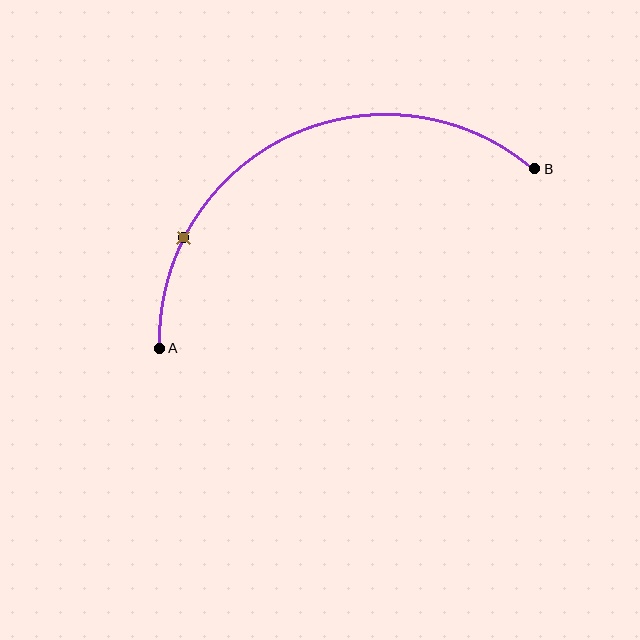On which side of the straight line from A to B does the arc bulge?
The arc bulges above the straight line connecting A and B.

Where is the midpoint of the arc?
The arc midpoint is the point on the curve farthest from the straight line joining A and B. It sits above that line.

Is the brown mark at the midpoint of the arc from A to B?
No. The brown mark lies on the arc but is closer to endpoint A. The arc midpoint would be at the point on the curve equidistant along the arc from both A and B.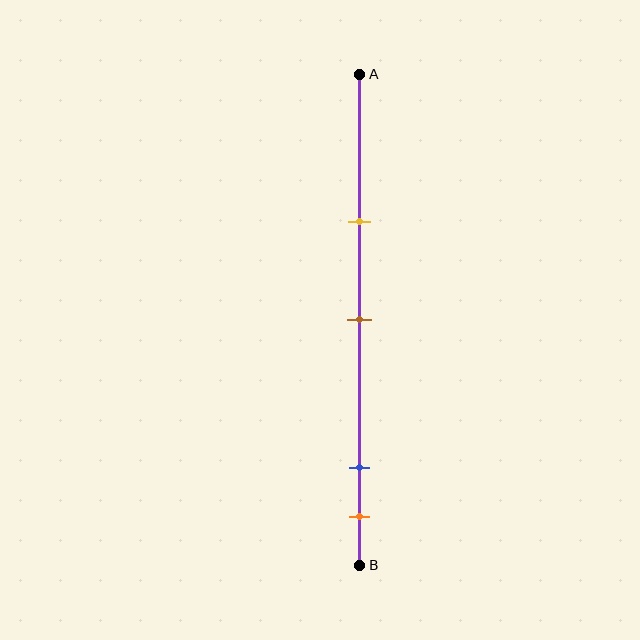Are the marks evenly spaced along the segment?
No, the marks are not evenly spaced.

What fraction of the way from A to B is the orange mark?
The orange mark is approximately 90% (0.9) of the way from A to B.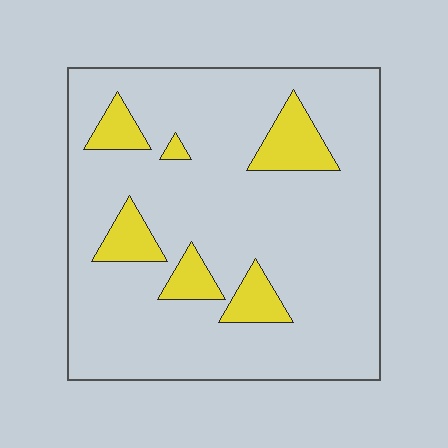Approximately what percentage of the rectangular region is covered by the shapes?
Approximately 15%.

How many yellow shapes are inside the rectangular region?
6.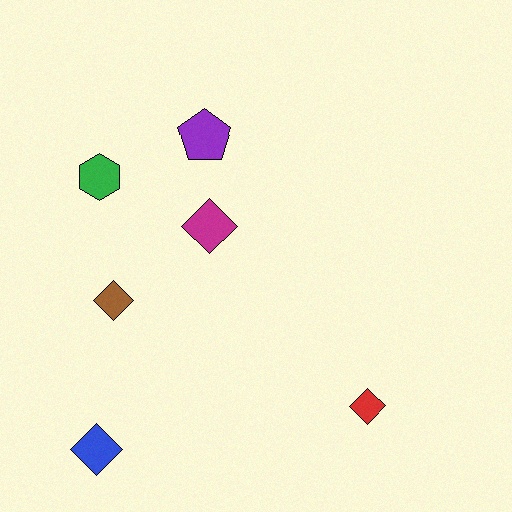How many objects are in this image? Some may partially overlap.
There are 6 objects.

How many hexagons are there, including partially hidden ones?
There is 1 hexagon.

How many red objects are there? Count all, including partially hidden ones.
There is 1 red object.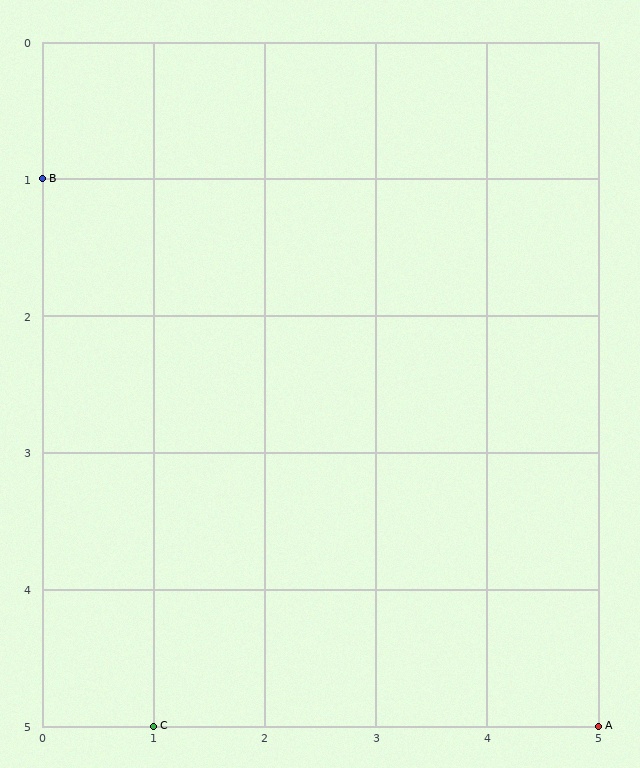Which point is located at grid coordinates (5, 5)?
Point A is at (5, 5).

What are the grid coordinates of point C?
Point C is at grid coordinates (1, 5).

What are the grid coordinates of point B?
Point B is at grid coordinates (0, 1).